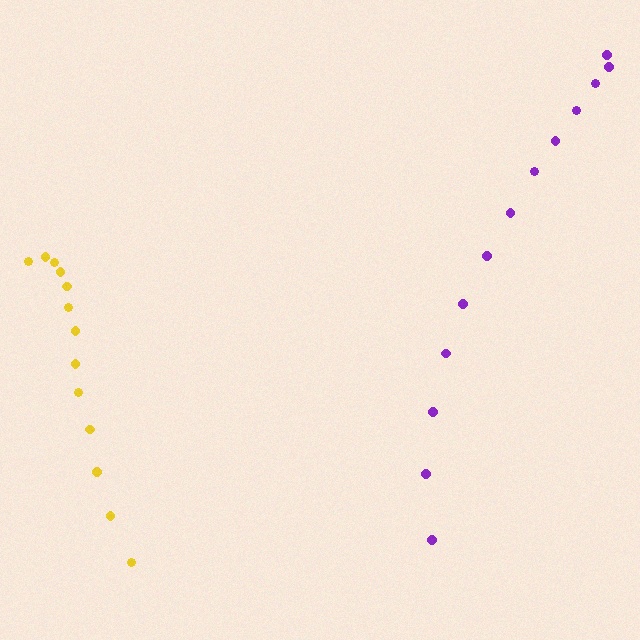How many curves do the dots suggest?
There are 2 distinct paths.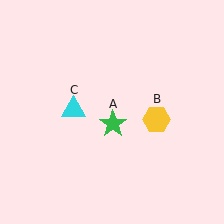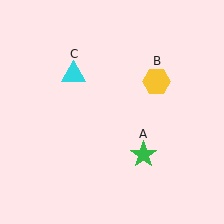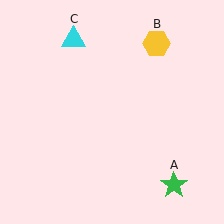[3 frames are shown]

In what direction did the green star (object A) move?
The green star (object A) moved down and to the right.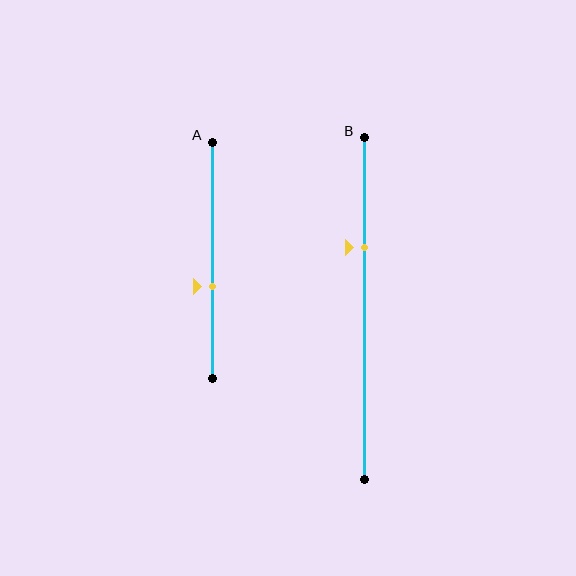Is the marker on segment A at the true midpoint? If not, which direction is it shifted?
No, the marker on segment A is shifted downward by about 11% of the segment length.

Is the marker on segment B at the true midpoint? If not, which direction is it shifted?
No, the marker on segment B is shifted upward by about 18% of the segment length.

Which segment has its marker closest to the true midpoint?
Segment A has its marker closest to the true midpoint.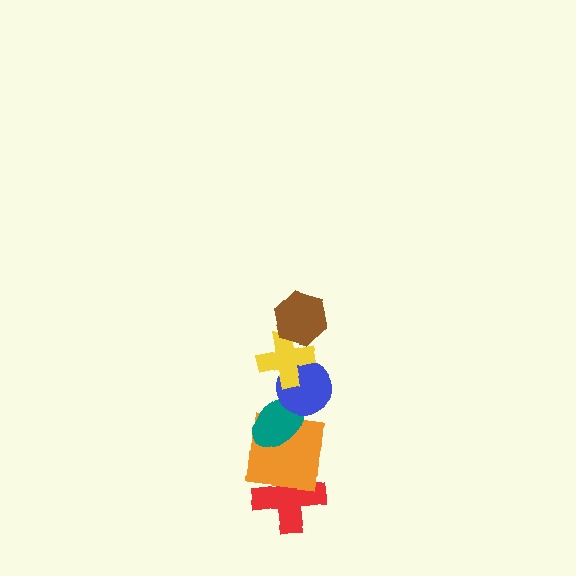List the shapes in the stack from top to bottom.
From top to bottom: the brown hexagon, the yellow cross, the blue circle, the teal ellipse, the orange square, the red cross.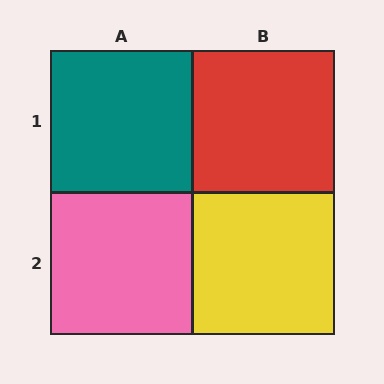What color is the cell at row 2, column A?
Pink.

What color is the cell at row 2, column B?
Yellow.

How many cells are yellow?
1 cell is yellow.